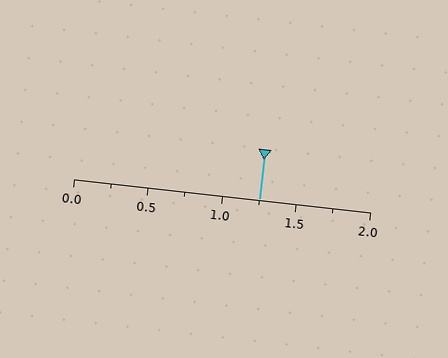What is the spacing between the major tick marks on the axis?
The major ticks are spaced 0.5 apart.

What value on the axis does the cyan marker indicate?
The marker indicates approximately 1.25.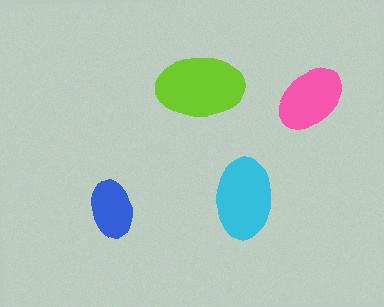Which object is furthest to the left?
The blue ellipse is leftmost.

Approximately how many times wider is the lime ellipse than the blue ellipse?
About 1.5 times wider.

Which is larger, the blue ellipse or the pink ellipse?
The pink one.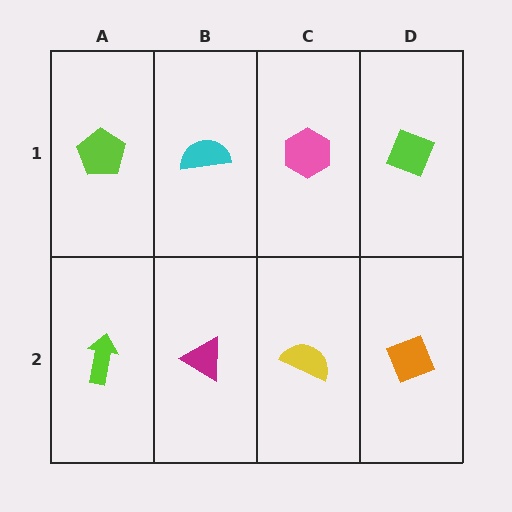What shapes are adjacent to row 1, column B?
A magenta triangle (row 2, column B), a lime pentagon (row 1, column A), a pink hexagon (row 1, column C).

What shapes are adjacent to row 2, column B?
A cyan semicircle (row 1, column B), a lime arrow (row 2, column A), a yellow semicircle (row 2, column C).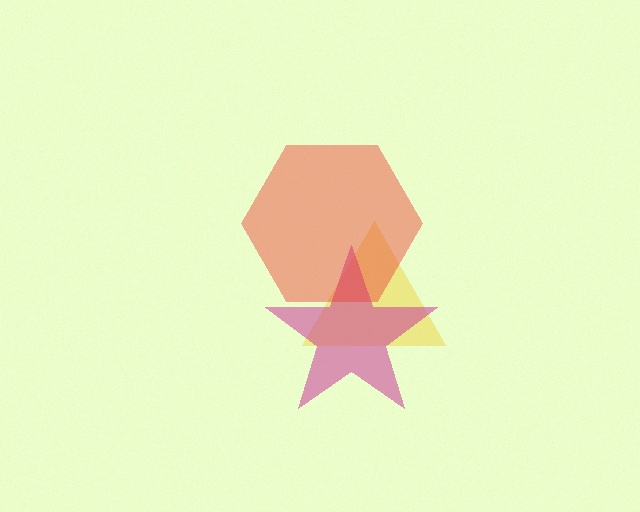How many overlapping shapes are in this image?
There are 3 overlapping shapes in the image.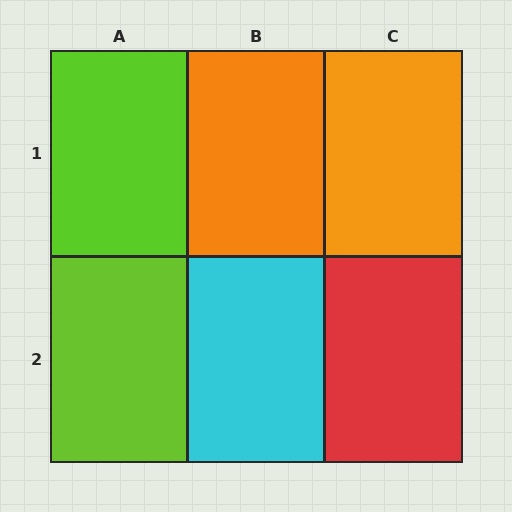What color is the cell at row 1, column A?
Lime.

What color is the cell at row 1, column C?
Orange.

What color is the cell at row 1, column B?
Orange.